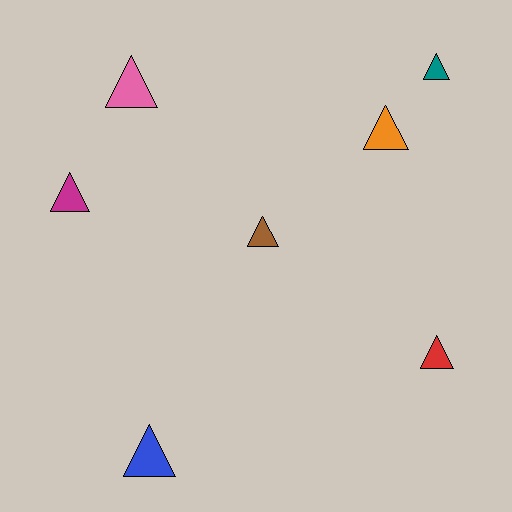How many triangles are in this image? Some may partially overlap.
There are 7 triangles.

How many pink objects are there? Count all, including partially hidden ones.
There is 1 pink object.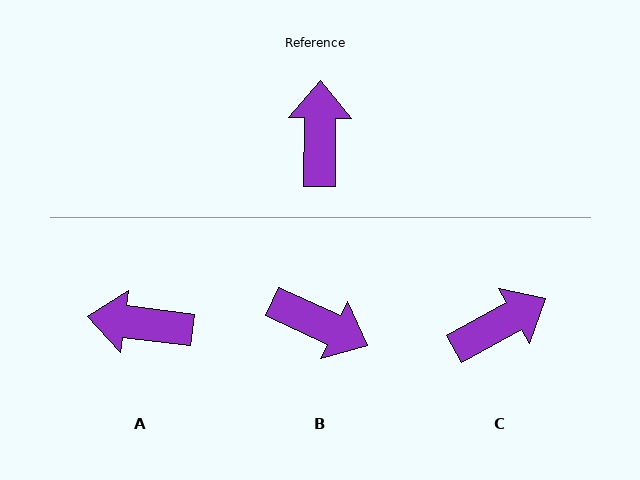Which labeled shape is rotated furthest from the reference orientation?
B, about 114 degrees away.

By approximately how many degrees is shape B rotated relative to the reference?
Approximately 114 degrees clockwise.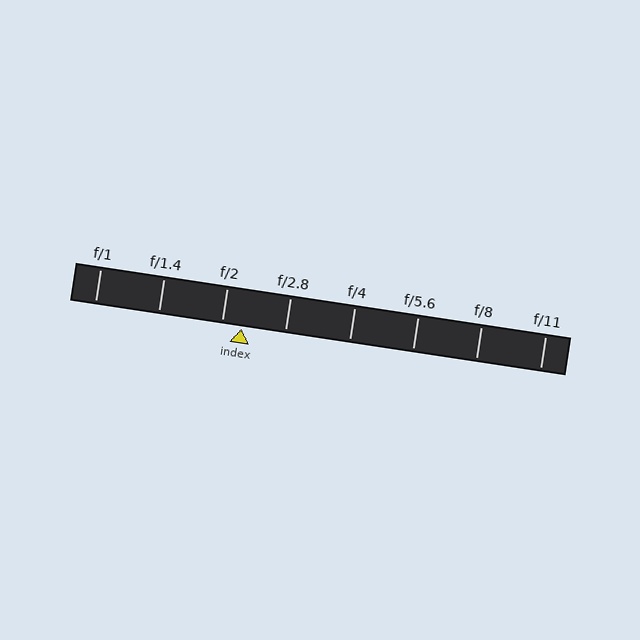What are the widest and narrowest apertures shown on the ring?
The widest aperture shown is f/1 and the narrowest is f/11.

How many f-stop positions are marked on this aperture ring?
There are 8 f-stop positions marked.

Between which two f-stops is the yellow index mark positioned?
The index mark is between f/2 and f/2.8.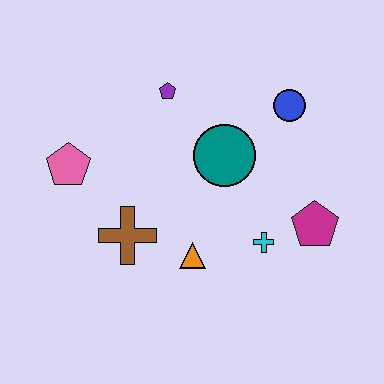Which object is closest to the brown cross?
The orange triangle is closest to the brown cross.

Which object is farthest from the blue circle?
The pink pentagon is farthest from the blue circle.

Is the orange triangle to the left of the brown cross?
No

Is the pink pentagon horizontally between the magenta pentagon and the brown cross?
No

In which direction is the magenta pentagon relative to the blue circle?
The magenta pentagon is below the blue circle.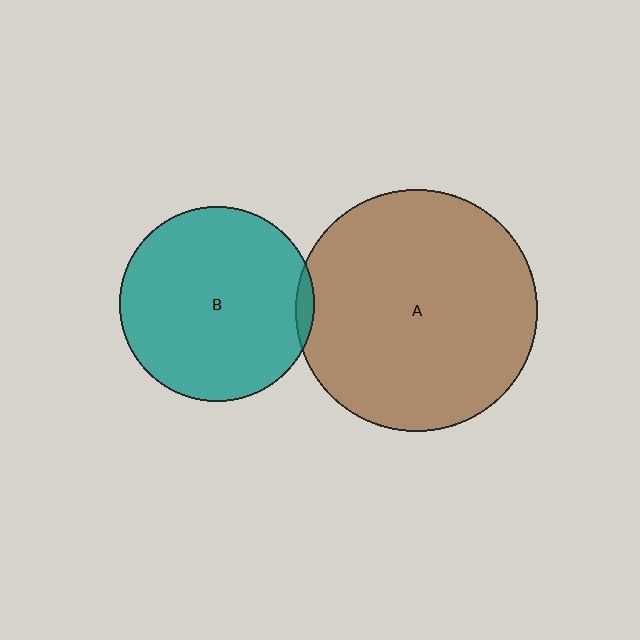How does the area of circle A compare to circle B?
Approximately 1.5 times.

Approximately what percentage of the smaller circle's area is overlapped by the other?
Approximately 5%.